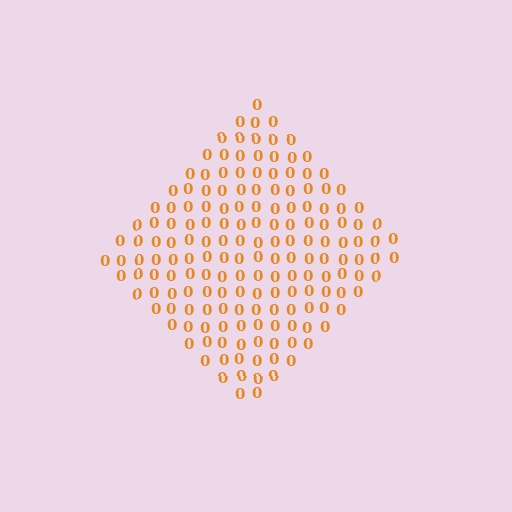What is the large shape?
The large shape is a diamond.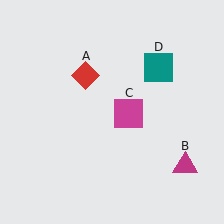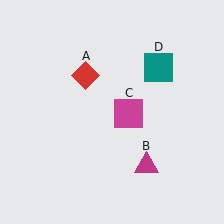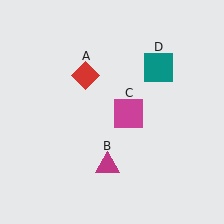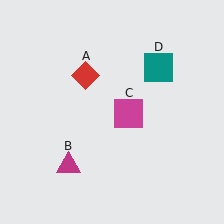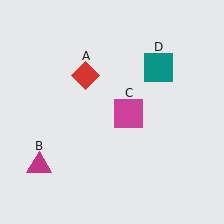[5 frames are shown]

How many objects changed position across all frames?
1 object changed position: magenta triangle (object B).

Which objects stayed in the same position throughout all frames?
Red diamond (object A) and magenta square (object C) and teal square (object D) remained stationary.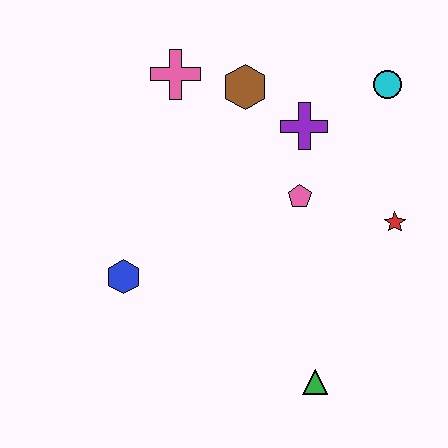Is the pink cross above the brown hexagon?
Yes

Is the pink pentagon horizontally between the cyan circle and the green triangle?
No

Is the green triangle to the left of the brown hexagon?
No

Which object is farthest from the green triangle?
The pink cross is farthest from the green triangle.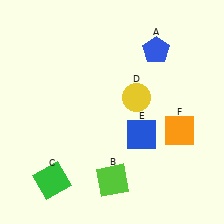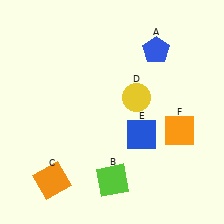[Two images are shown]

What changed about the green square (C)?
In Image 1, C is green. In Image 2, it changed to orange.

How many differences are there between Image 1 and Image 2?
There is 1 difference between the two images.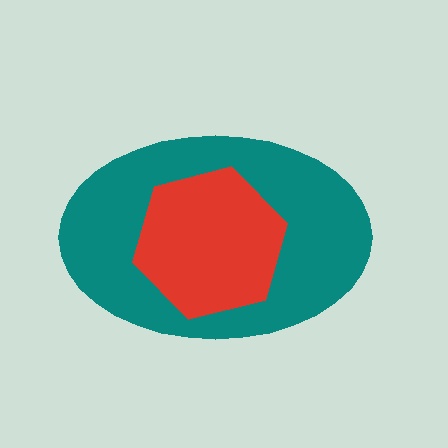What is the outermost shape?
The teal ellipse.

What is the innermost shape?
The red hexagon.